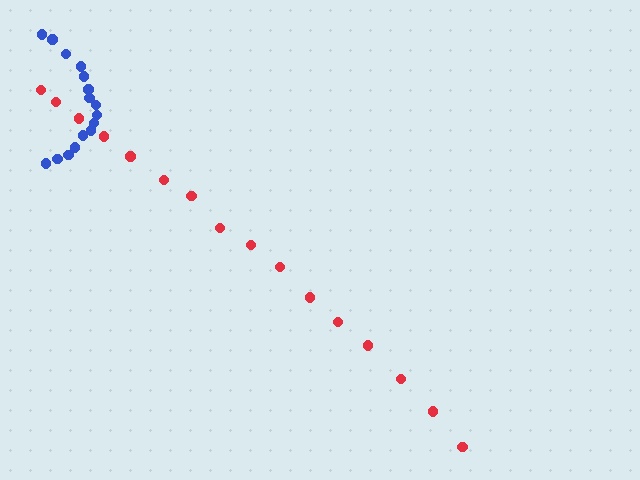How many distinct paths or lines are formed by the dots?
There are 2 distinct paths.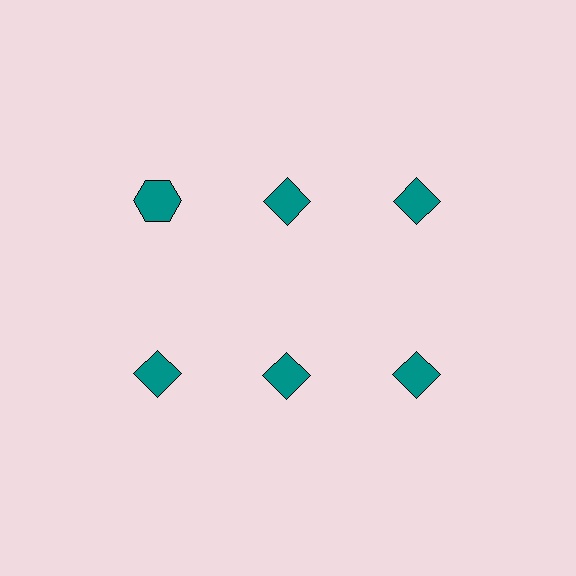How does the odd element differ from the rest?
It has a different shape: hexagon instead of diamond.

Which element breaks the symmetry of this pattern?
The teal hexagon in the top row, leftmost column breaks the symmetry. All other shapes are teal diamonds.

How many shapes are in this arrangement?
There are 6 shapes arranged in a grid pattern.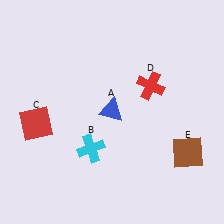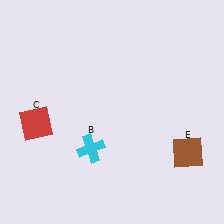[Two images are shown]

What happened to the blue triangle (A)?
The blue triangle (A) was removed in Image 2. It was in the top-left area of Image 1.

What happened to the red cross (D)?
The red cross (D) was removed in Image 2. It was in the top-right area of Image 1.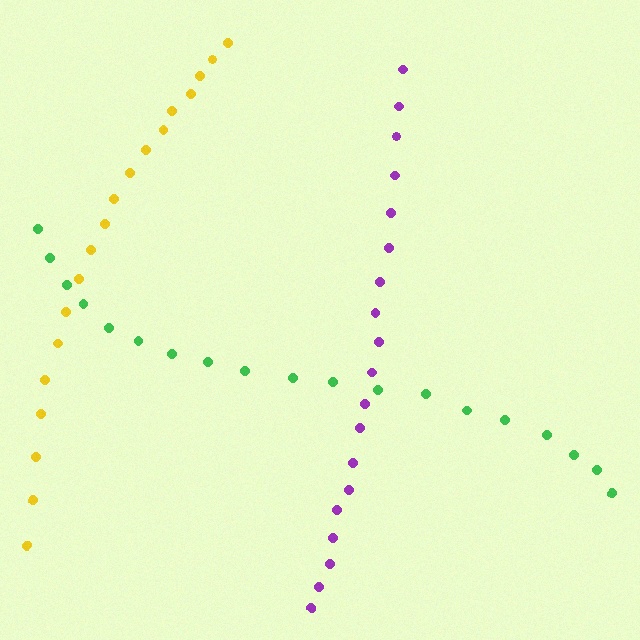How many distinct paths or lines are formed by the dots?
There are 3 distinct paths.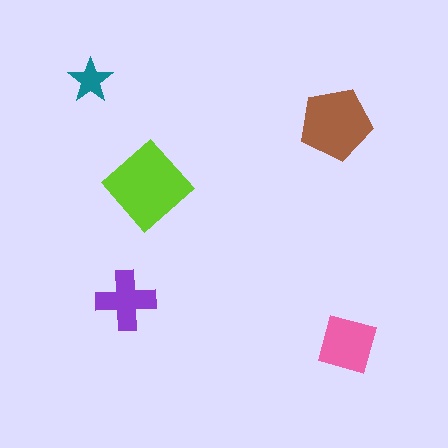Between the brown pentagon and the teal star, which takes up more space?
The brown pentagon.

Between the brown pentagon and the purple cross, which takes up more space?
The brown pentagon.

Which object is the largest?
The lime diamond.